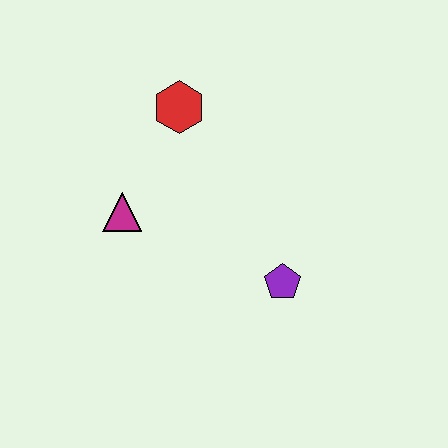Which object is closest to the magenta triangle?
The red hexagon is closest to the magenta triangle.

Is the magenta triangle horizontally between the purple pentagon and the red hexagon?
No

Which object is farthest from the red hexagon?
The purple pentagon is farthest from the red hexagon.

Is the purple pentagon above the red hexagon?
No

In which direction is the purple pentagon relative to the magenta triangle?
The purple pentagon is to the right of the magenta triangle.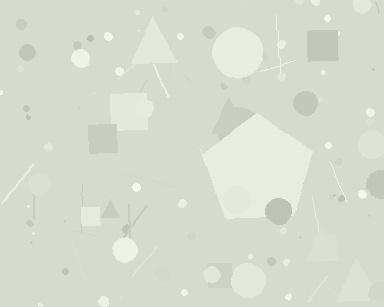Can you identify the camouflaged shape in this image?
The camouflaged shape is a pentagon.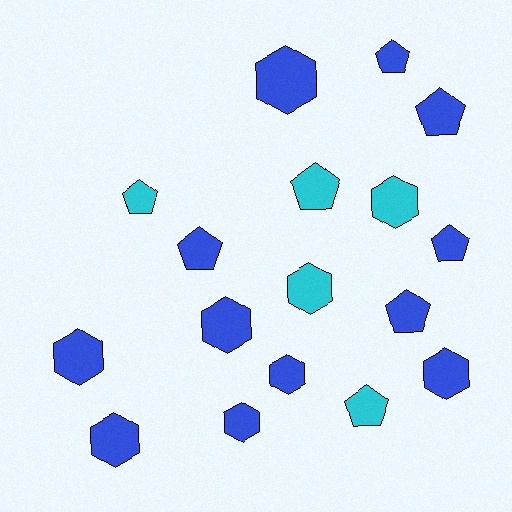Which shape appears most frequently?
Hexagon, with 9 objects.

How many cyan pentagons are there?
There are 3 cyan pentagons.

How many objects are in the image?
There are 17 objects.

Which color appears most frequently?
Blue, with 12 objects.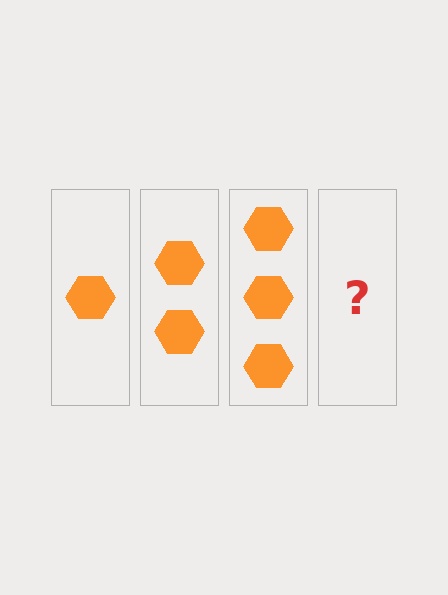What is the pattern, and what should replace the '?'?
The pattern is that each step adds one more hexagon. The '?' should be 4 hexagons.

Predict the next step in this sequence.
The next step is 4 hexagons.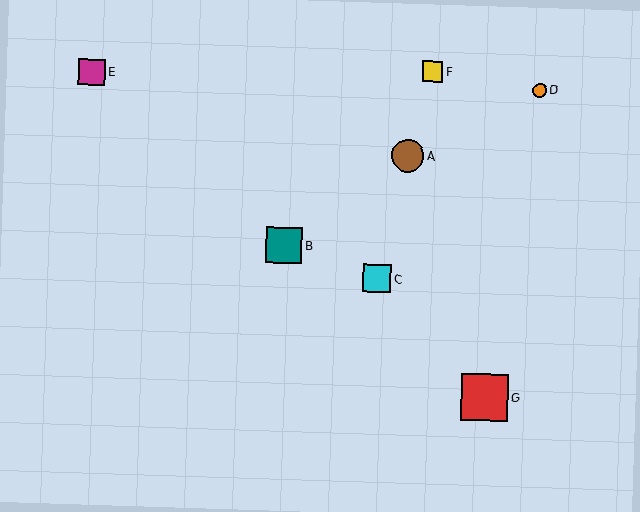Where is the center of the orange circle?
The center of the orange circle is at (539, 90).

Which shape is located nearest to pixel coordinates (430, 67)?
The yellow square (labeled F) at (433, 71) is nearest to that location.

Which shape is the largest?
The red square (labeled G) is the largest.